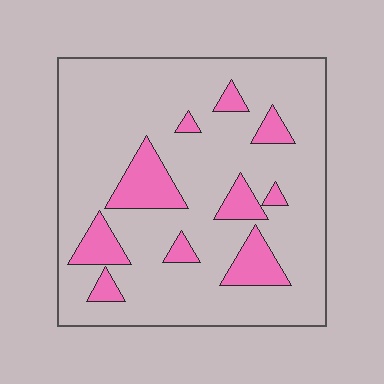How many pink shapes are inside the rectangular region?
10.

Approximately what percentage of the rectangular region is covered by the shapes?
Approximately 15%.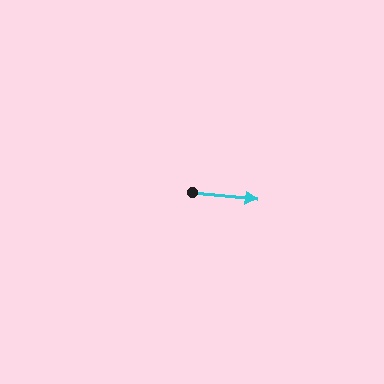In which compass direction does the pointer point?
East.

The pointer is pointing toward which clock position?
Roughly 3 o'clock.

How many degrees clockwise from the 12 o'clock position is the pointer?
Approximately 96 degrees.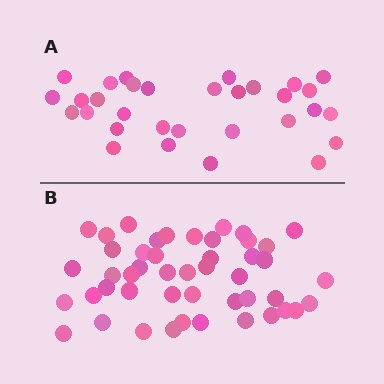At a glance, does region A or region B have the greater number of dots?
Region B (the bottom region) has more dots.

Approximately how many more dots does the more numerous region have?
Region B has approximately 15 more dots than region A.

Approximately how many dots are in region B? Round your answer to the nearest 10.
About 50 dots. (The exact count is 47, which rounds to 50.)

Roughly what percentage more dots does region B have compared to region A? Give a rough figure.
About 50% more.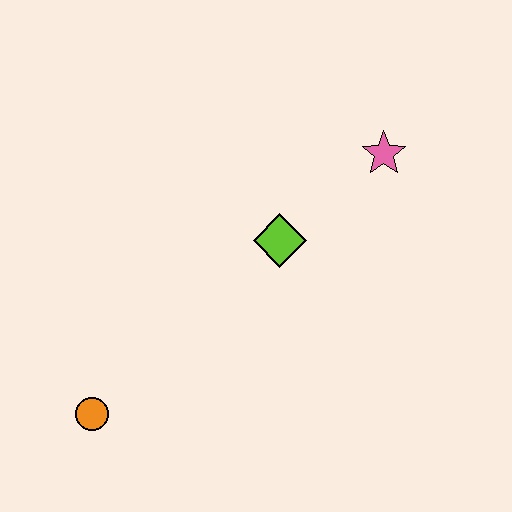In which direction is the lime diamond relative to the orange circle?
The lime diamond is to the right of the orange circle.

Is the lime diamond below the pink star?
Yes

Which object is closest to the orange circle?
The lime diamond is closest to the orange circle.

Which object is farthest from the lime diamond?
The orange circle is farthest from the lime diamond.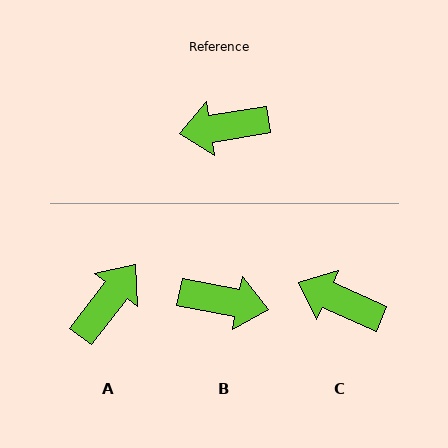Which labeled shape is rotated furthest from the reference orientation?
B, about 160 degrees away.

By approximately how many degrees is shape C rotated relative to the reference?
Approximately 33 degrees clockwise.